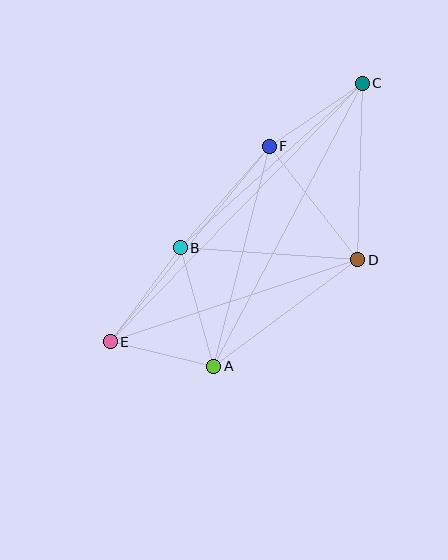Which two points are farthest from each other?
Points C and E are farthest from each other.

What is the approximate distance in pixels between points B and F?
The distance between B and F is approximately 135 pixels.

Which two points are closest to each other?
Points A and E are closest to each other.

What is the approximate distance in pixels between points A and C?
The distance between A and C is approximately 319 pixels.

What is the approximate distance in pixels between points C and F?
The distance between C and F is approximately 112 pixels.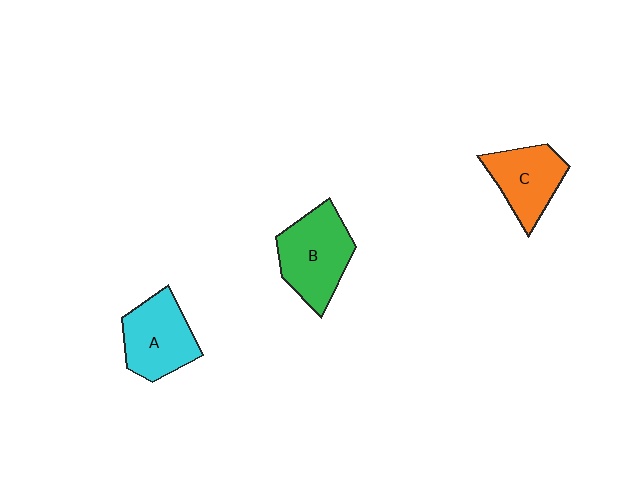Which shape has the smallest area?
Shape C (orange).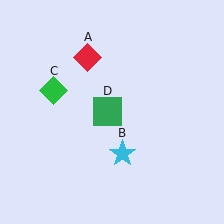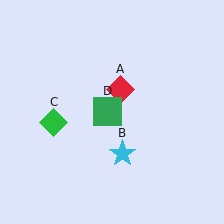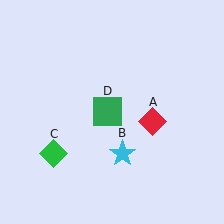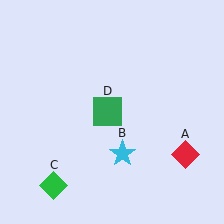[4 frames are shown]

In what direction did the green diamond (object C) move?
The green diamond (object C) moved down.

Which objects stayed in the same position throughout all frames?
Cyan star (object B) and green square (object D) remained stationary.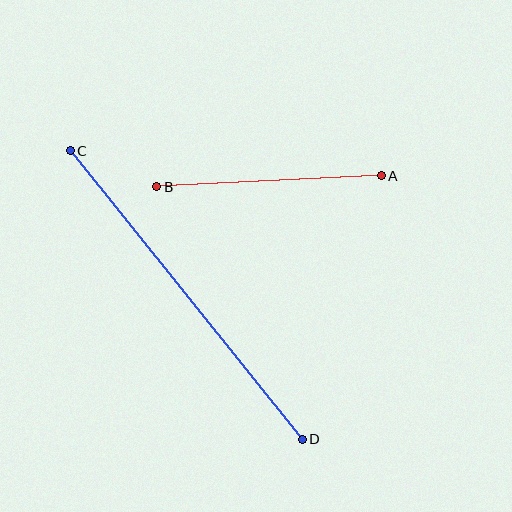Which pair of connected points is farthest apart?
Points C and D are farthest apart.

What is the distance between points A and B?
The distance is approximately 225 pixels.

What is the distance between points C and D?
The distance is approximately 370 pixels.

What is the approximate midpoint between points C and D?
The midpoint is at approximately (186, 295) pixels.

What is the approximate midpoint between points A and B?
The midpoint is at approximately (269, 181) pixels.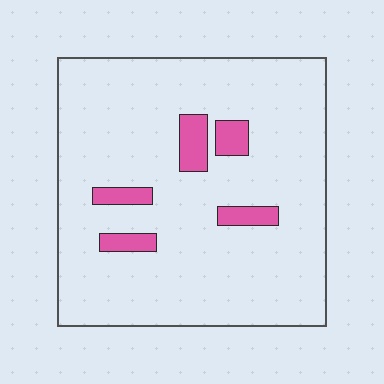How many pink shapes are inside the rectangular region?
5.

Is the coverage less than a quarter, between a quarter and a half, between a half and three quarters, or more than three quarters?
Less than a quarter.